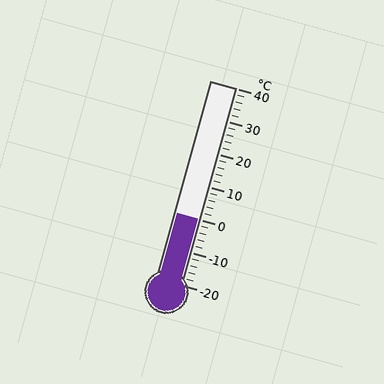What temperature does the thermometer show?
The thermometer shows approximately 0°C.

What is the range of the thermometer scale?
The thermometer scale ranges from -20°C to 40°C.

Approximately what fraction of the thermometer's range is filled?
The thermometer is filled to approximately 35% of its range.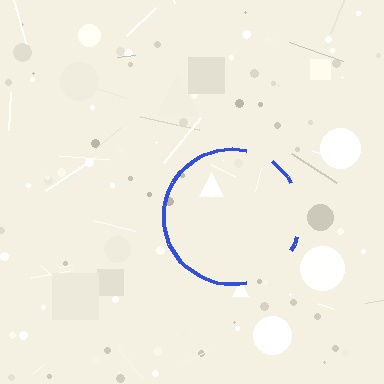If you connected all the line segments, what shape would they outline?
They would outline a circle.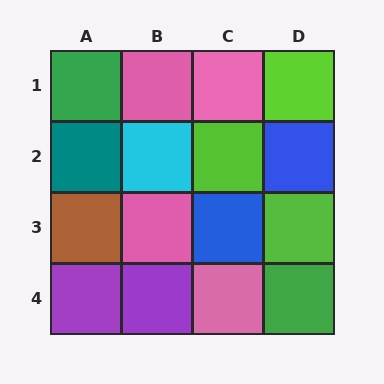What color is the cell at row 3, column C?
Blue.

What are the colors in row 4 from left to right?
Purple, purple, pink, green.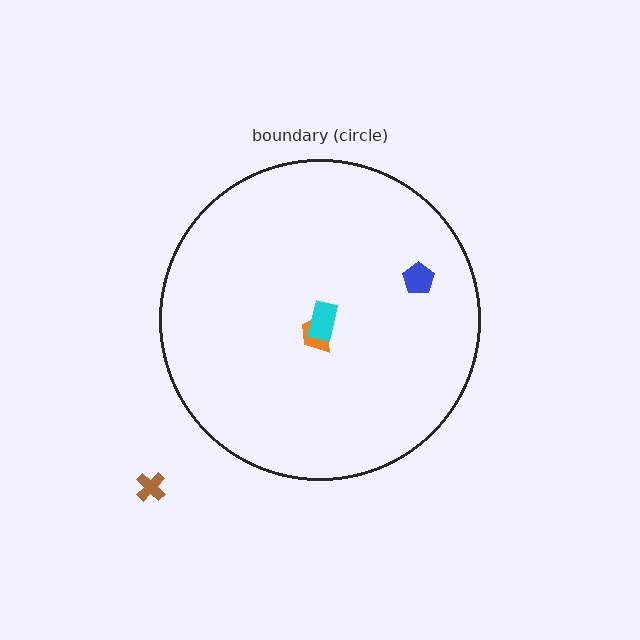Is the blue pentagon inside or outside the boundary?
Inside.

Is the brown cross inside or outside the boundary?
Outside.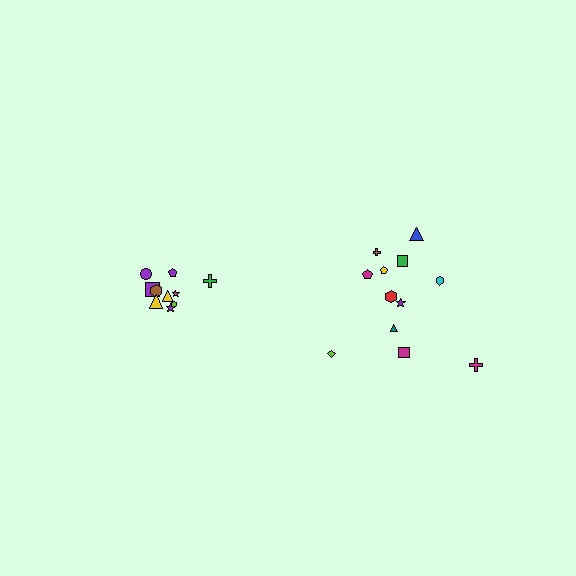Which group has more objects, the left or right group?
The right group.